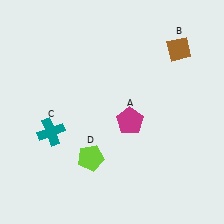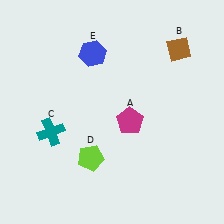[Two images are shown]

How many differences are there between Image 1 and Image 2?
There is 1 difference between the two images.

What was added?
A blue hexagon (E) was added in Image 2.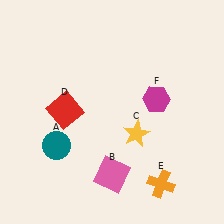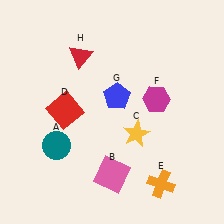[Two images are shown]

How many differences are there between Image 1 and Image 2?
There are 2 differences between the two images.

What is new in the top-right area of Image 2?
A blue pentagon (G) was added in the top-right area of Image 2.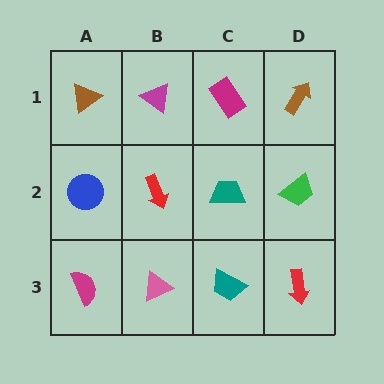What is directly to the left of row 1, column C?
A magenta triangle.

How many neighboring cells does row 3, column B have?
3.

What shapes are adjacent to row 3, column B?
A red arrow (row 2, column B), a magenta semicircle (row 3, column A), a teal trapezoid (row 3, column C).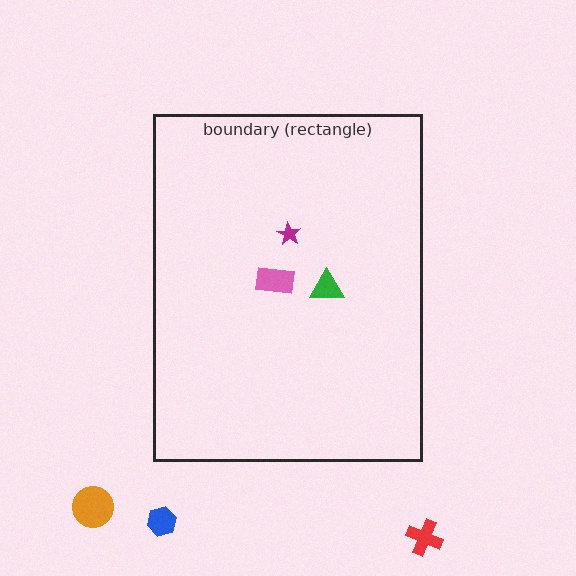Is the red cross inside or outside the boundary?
Outside.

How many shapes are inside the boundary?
3 inside, 3 outside.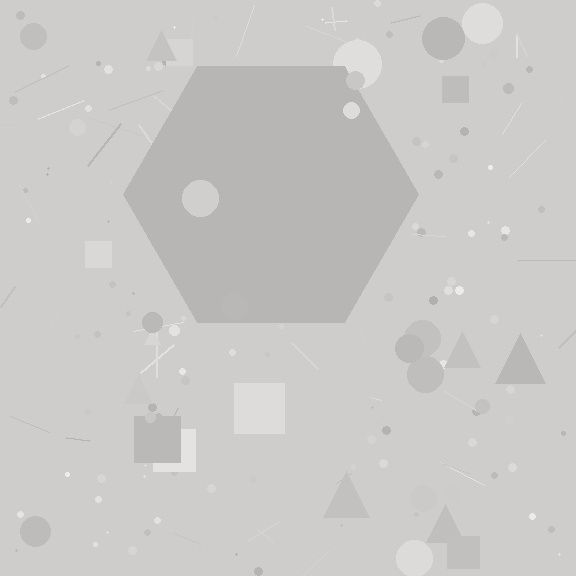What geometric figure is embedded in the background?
A hexagon is embedded in the background.